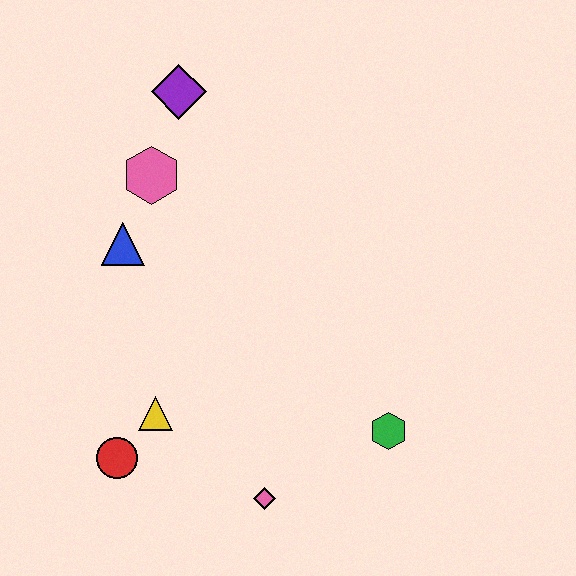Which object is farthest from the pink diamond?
The purple diamond is farthest from the pink diamond.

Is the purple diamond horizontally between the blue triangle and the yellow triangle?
No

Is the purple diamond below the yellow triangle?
No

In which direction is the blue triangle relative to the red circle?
The blue triangle is above the red circle.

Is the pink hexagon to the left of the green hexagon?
Yes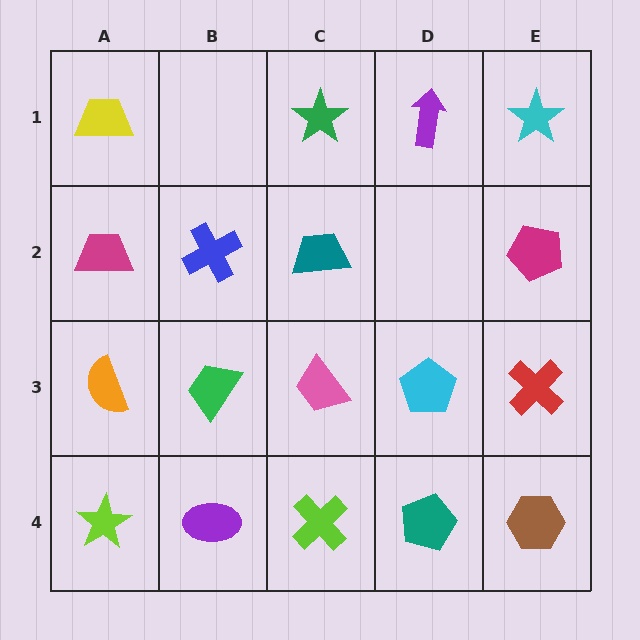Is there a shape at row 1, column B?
No, that cell is empty.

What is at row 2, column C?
A teal trapezoid.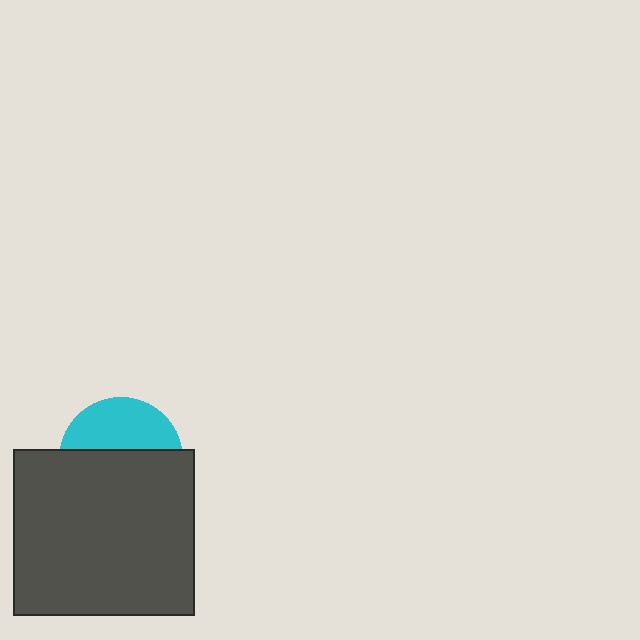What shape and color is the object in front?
The object in front is a dark gray rectangle.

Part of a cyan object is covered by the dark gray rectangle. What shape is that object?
It is a circle.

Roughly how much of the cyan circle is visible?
A small part of it is visible (roughly 40%).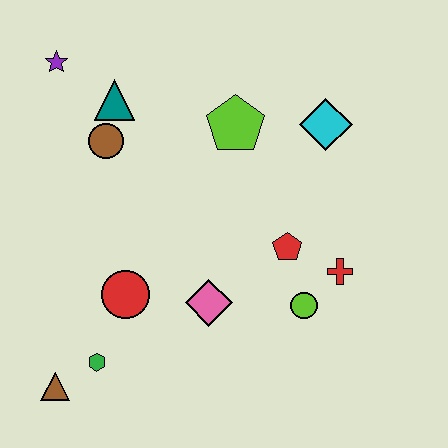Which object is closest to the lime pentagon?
The cyan diamond is closest to the lime pentagon.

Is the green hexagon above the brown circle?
No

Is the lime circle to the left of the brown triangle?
No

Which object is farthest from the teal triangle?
The brown triangle is farthest from the teal triangle.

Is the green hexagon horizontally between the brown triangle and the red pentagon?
Yes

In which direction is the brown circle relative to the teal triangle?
The brown circle is below the teal triangle.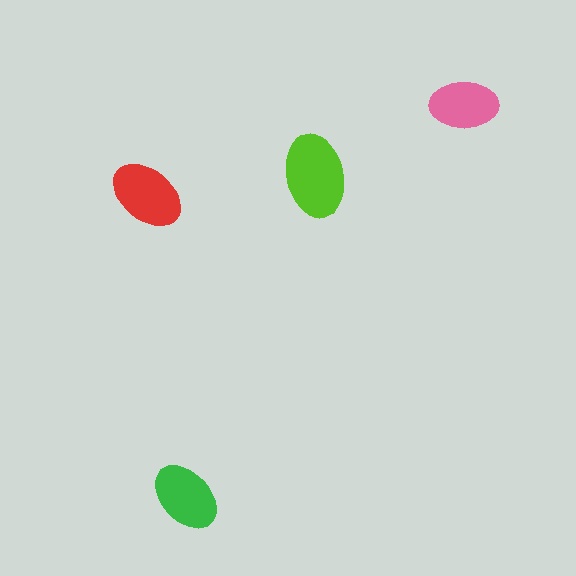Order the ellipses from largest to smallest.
the lime one, the red one, the green one, the pink one.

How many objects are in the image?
There are 4 objects in the image.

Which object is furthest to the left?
The red ellipse is leftmost.